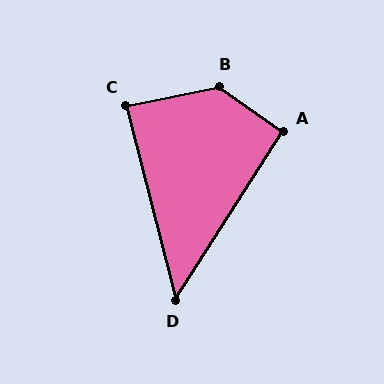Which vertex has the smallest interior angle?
D, at approximately 47 degrees.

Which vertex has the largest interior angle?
B, at approximately 133 degrees.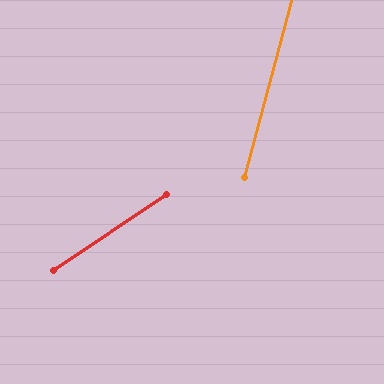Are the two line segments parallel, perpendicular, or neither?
Neither parallel nor perpendicular — they differ by about 41°.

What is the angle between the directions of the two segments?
Approximately 41 degrees.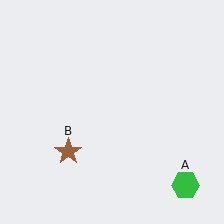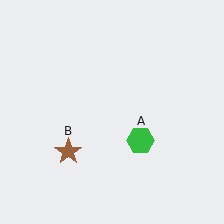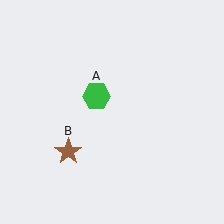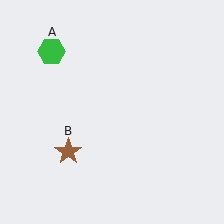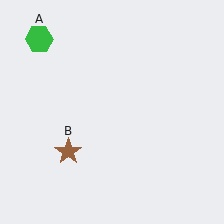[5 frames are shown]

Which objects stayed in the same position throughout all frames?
Brown star (object B) remained stationary.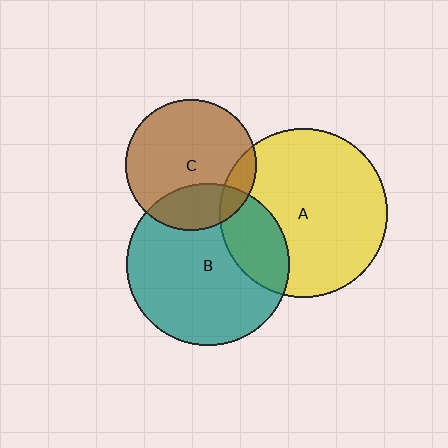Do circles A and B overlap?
Yes.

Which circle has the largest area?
Circle A (yellow).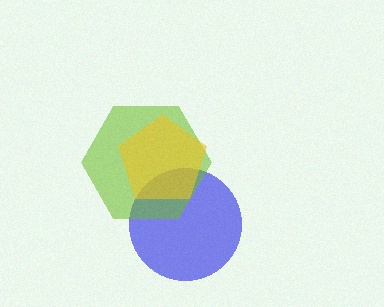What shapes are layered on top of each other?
The layered shapes are: a blue circle, a lime hexagon, a yellow pentagon.